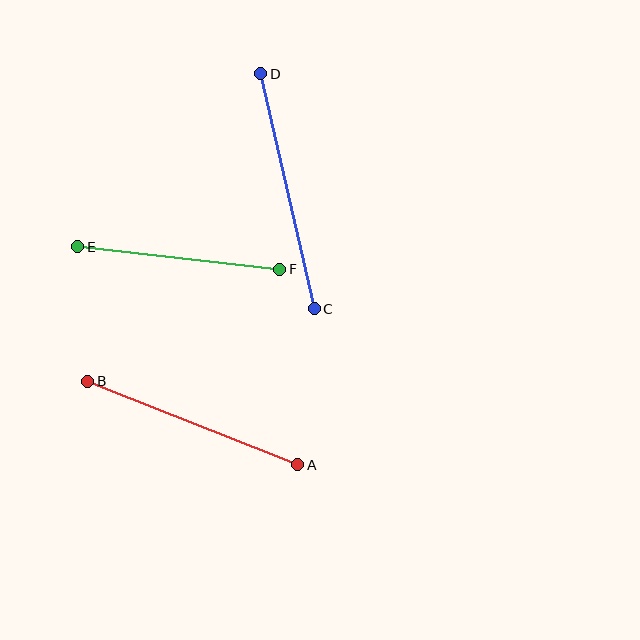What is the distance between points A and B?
The distance is approximately 226 pixels.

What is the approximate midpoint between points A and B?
The midpoint is at approximately (193, 423) pixels.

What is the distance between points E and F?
The distance is approximately 204 pixels.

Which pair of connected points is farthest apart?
Points C and D are farthest apart.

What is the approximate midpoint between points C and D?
The midpoint is at approximately (287, 191) pixels.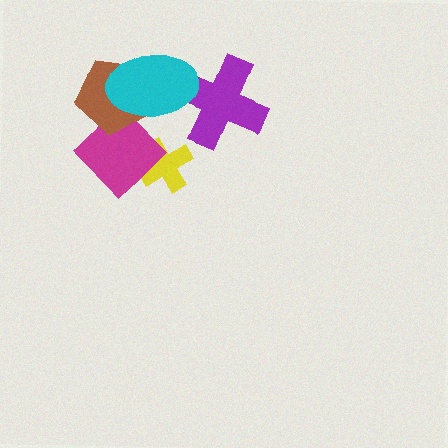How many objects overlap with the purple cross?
1 object overlaps with the purple cross.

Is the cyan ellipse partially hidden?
No, no other shape covers it.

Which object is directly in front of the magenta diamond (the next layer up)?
The brown pentagon is directly in front of the magenta diamond.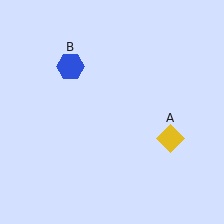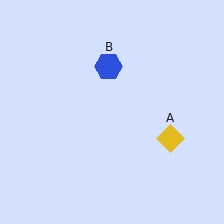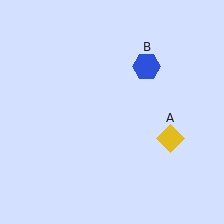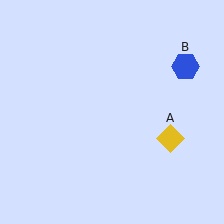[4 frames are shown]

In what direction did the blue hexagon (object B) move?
The blue hexagon (object B) moved right.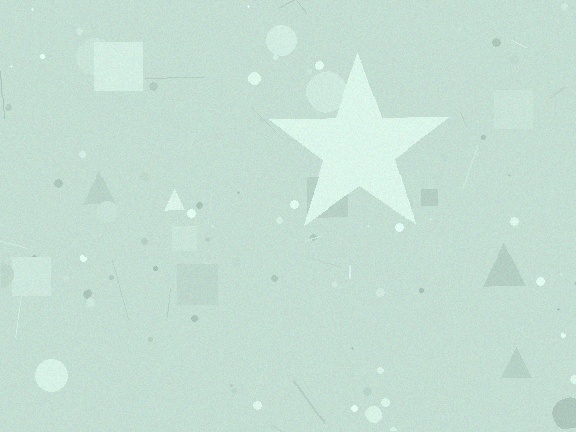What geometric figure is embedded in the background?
A star is embedded in the background.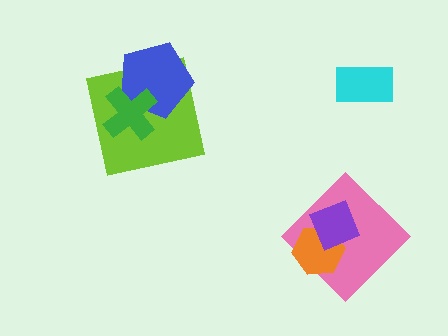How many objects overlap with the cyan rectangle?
0 objects overlap with the cyan rectangle.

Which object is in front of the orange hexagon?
The purple diamond is in front of the orange hexagon.